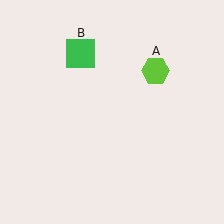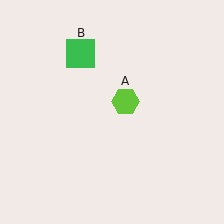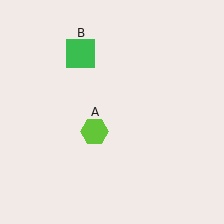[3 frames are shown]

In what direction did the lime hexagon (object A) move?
The lime hexagon (object A) moved down and to the left.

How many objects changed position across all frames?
1 object changed position: lime hexagon (object A).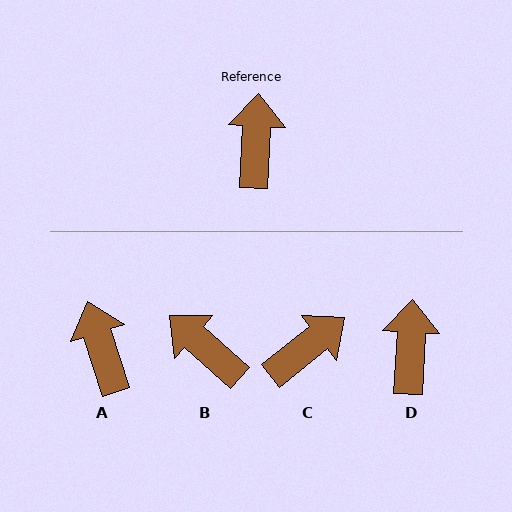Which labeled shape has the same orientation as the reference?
D.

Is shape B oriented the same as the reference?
No, it is off by about 51 degrees.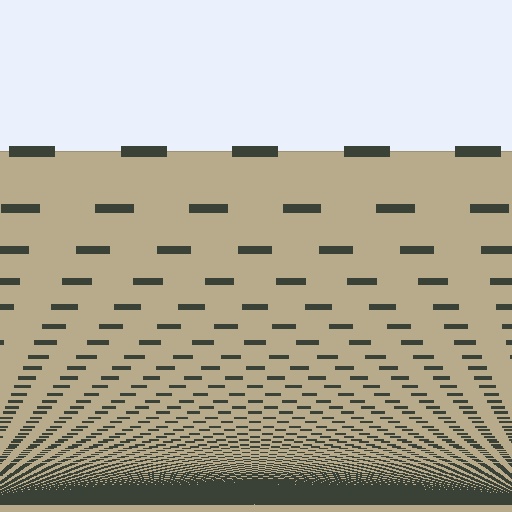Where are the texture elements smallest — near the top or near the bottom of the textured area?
Near the bottom.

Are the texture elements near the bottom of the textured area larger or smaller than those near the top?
Smaller. The gradient is inverted — elements near the bottom are smaller and denser.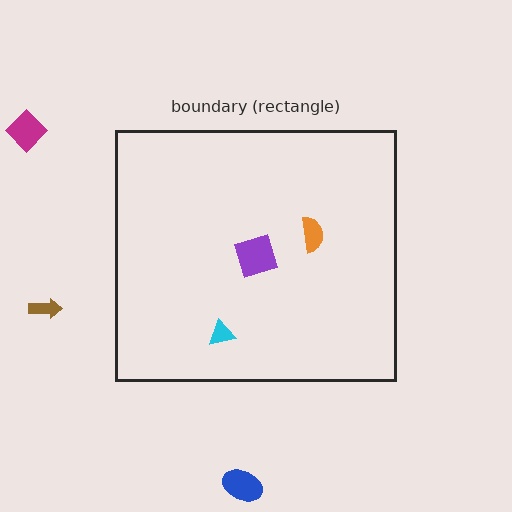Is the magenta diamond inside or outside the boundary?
Outside.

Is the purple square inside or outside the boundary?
Inside.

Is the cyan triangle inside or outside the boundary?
Inside.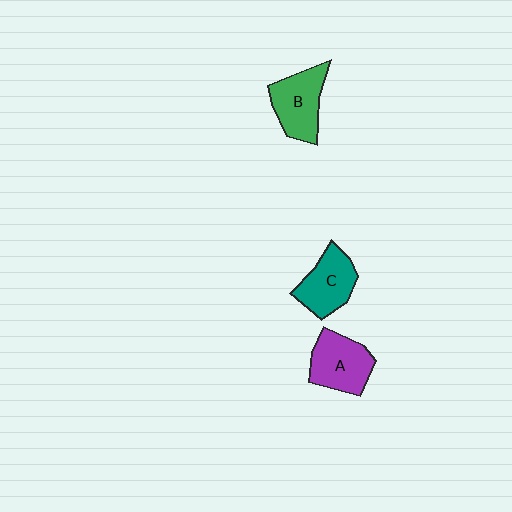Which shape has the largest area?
Shape A (purple).